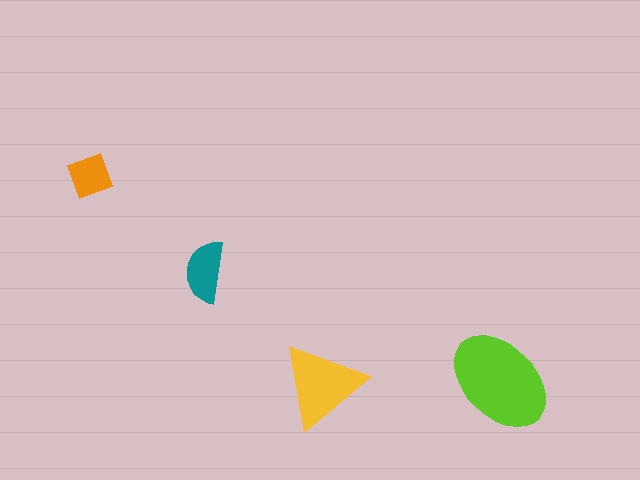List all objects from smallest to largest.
The orange diamond, the teal semicircle, the yellow triangle, the lime ellipse.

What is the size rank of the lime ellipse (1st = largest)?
1st.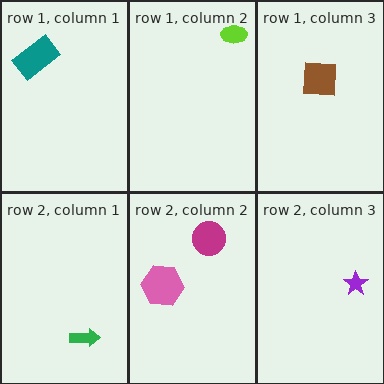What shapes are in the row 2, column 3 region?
The purple star.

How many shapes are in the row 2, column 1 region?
1.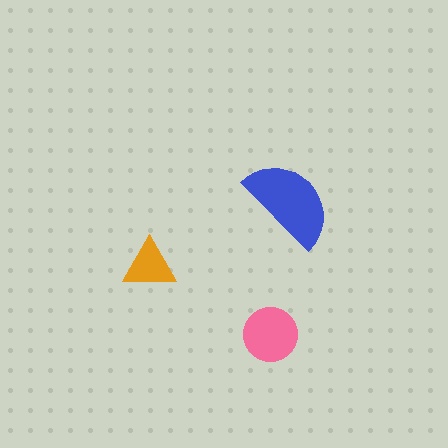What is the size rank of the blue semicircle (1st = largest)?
1st.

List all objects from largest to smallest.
The blue semicircle, the pink circle, the orange triangle.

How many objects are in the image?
There are 3 objects in the image.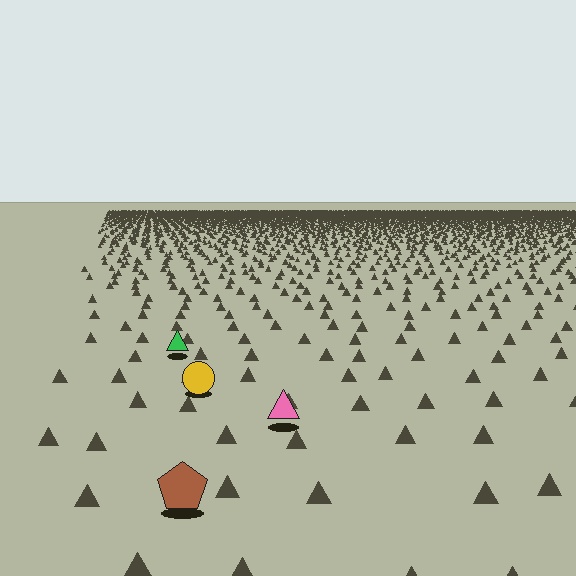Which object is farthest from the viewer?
The green triangle is farthest from the viewer. It appears smaller and the ground texture around it is denser.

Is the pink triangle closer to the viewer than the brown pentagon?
No. The brown pentagon is closer — you can tell from the texture gradient: the ground texture is coarser near it.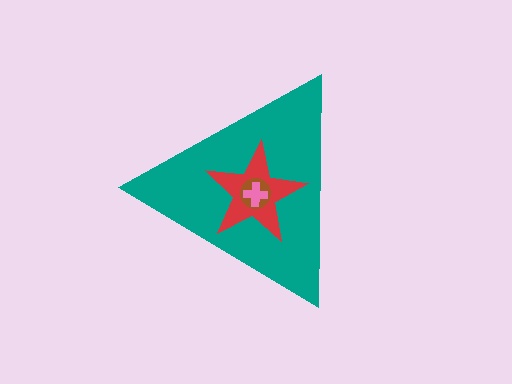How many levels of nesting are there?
4.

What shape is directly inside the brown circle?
The pink cross.